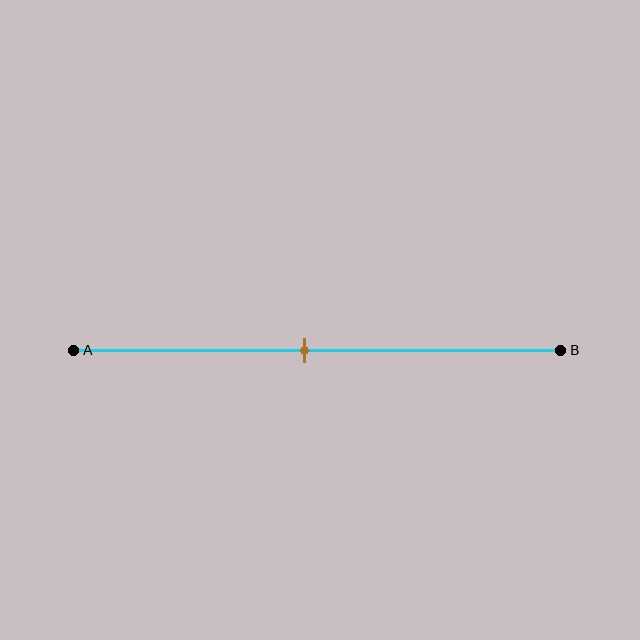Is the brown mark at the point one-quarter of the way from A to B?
No, the mark is at about 45% from A, not at the 25% one-quarter point.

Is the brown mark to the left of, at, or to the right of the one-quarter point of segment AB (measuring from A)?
The brown mark is to the right of the one-quarter point of segment AB.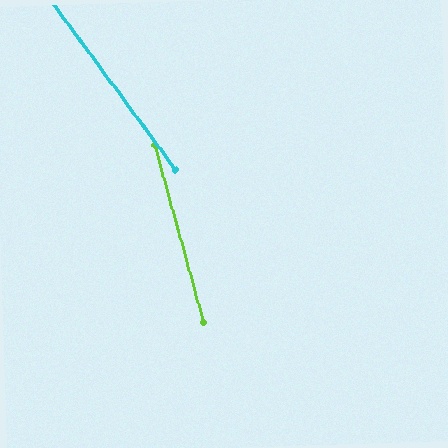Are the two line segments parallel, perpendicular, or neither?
Neither parallel nor perpendicular — they differ by about 21°.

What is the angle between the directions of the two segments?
Approximately 21 degrees.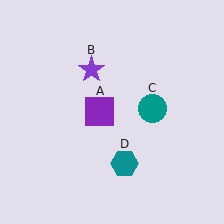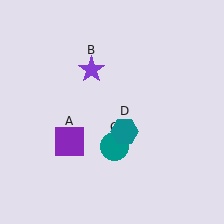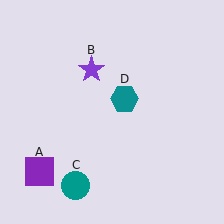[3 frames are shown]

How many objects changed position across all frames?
3 objects changed position: purple square (object A), teal circle (object C), teal hexagon (object D).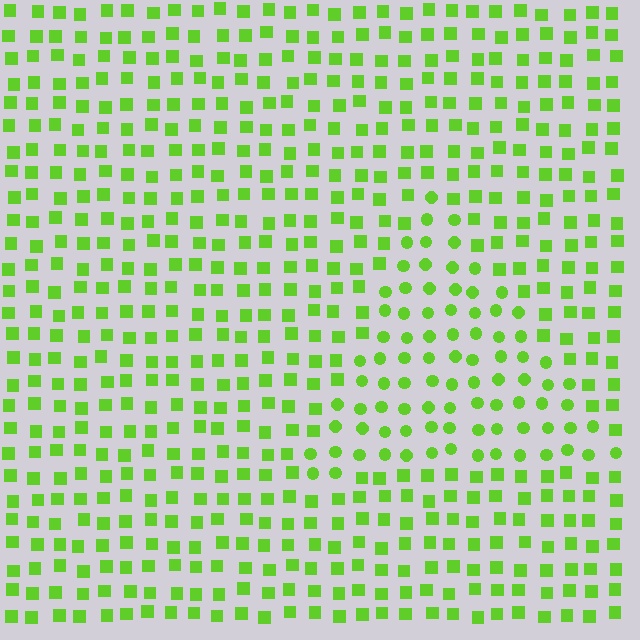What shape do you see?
I see a triangle.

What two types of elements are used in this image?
The image uses circles inside the triangle region and squares outside it.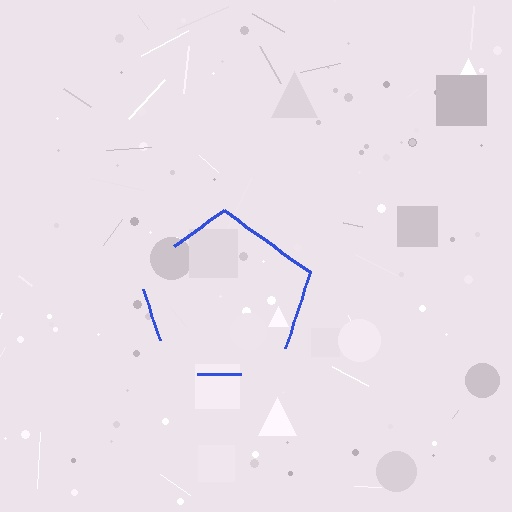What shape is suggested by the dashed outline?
The dashed outline suggests a pentagon.